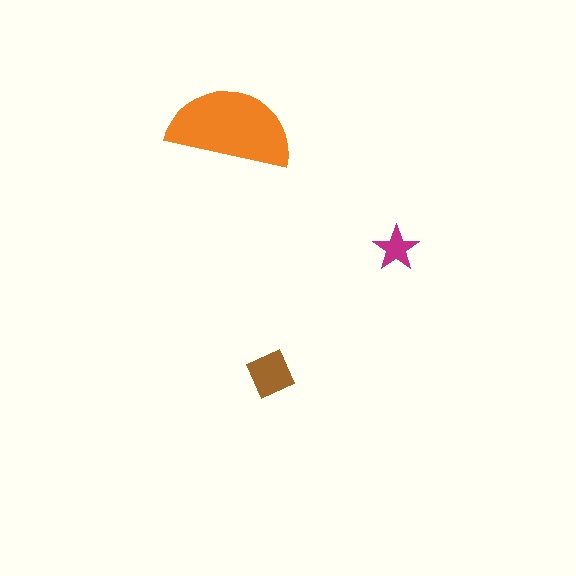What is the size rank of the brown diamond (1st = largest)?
2nd.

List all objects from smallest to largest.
The magenta star, the brown diamond, the orange semicircle.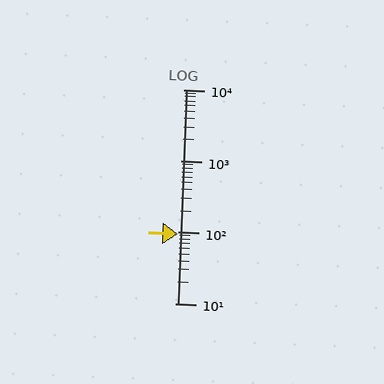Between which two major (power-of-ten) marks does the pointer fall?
The pointer is between 10 and 100.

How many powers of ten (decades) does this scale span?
The scale spans 3 decades, from 10 to 10000.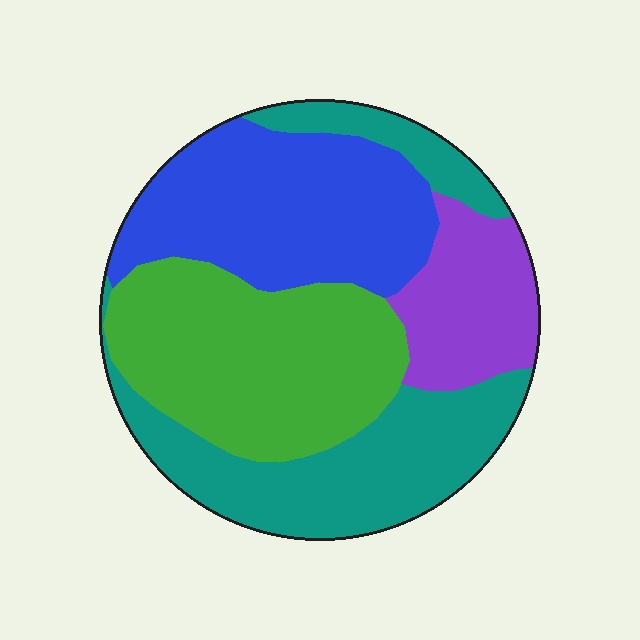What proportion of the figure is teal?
Teal covers around 30% of the figure.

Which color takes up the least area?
Purple, at roughly 15%.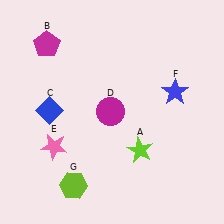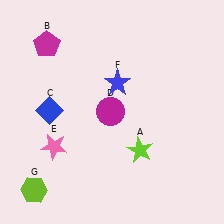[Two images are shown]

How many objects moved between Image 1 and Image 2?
2 objects moved between the two images.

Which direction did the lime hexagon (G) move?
The lime hexagon (G) moved left.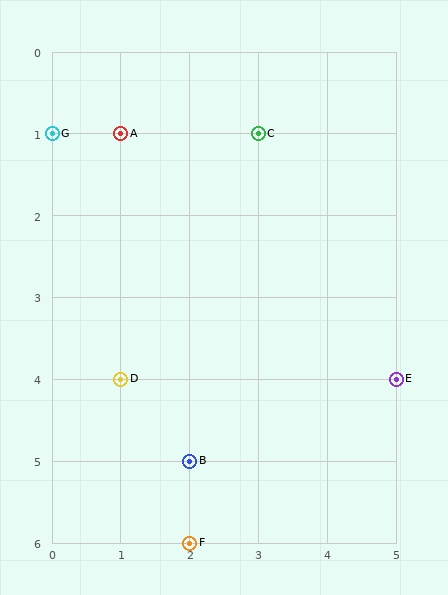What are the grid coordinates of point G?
Point G is at grid coordinates (0, 1).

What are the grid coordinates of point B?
Point B is at grid coordinates (2, 5).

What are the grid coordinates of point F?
Point F is at grid coordinates (2, 6).